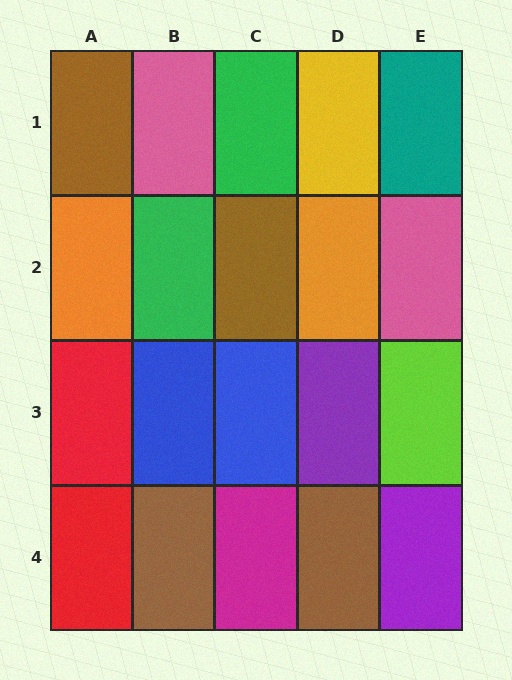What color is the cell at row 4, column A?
Red.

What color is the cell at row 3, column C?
Blue.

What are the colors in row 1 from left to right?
Brown, pink, green, yellow, teal.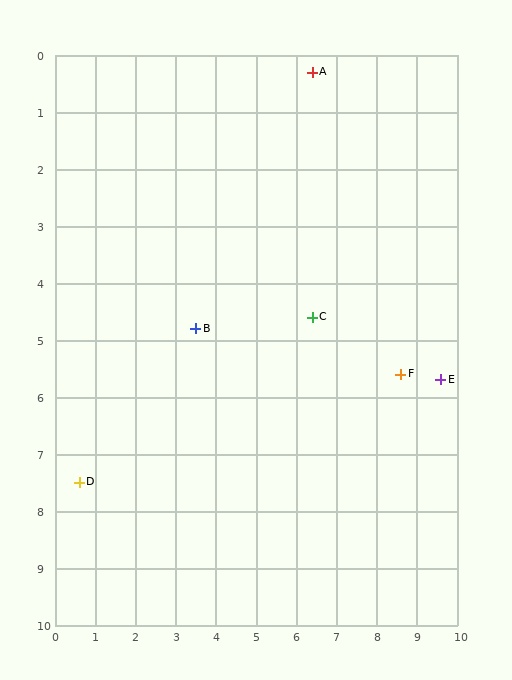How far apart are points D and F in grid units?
Points D and F are about 8.2 grid units apart.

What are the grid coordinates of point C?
Point C is at approximately (6.4, 4.6).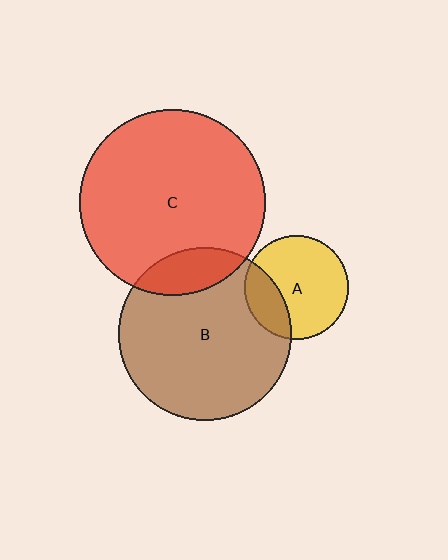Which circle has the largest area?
Circle C (red).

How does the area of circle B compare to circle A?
Approximately 2.8 times.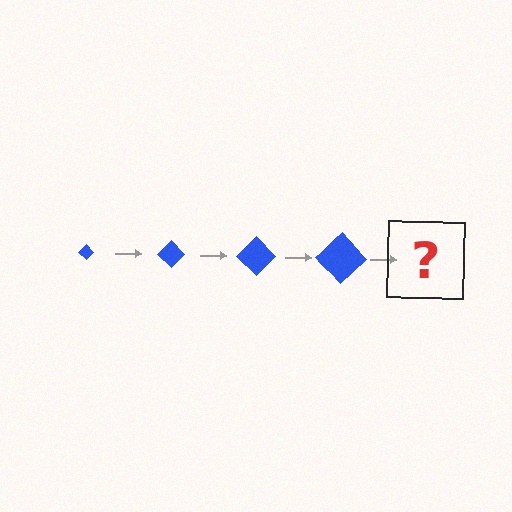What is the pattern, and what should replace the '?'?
The pattern is that the diamond gets progressively larger each step. The '?' should be a blue diamond, larger than the previous one.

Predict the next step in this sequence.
The next step is a blue diamond, larger than the previous one.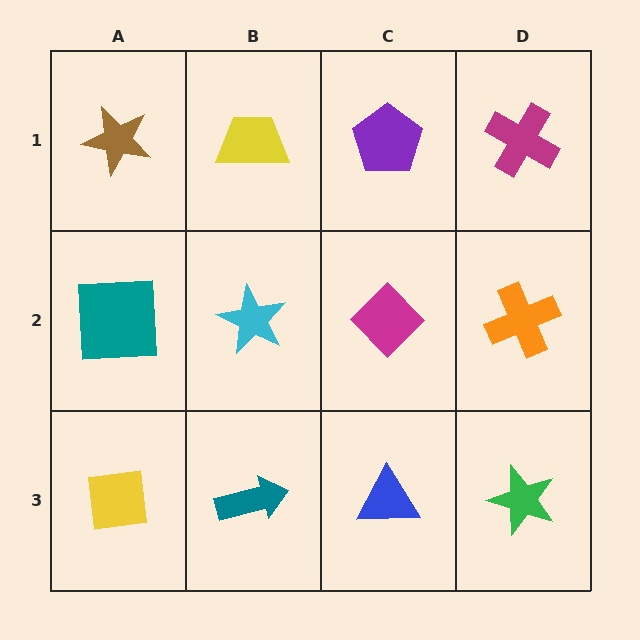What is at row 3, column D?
A green star.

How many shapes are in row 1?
4 shapes.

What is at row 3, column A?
A yellow square.